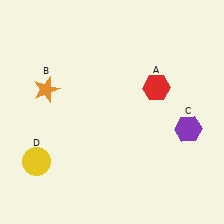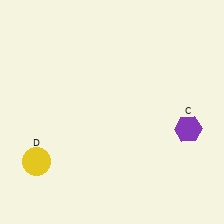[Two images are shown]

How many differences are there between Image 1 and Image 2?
There are 2 differences between the two images.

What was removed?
The red hexagon (A), the orange star (B) were removed in Image 2.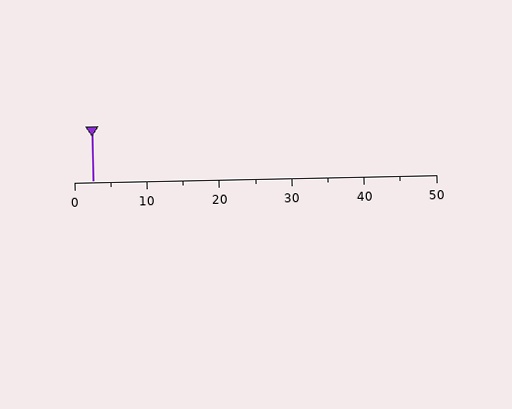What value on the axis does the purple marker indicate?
The marker indicates approximately 2.5.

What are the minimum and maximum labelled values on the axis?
The axis runs from 0 to 50.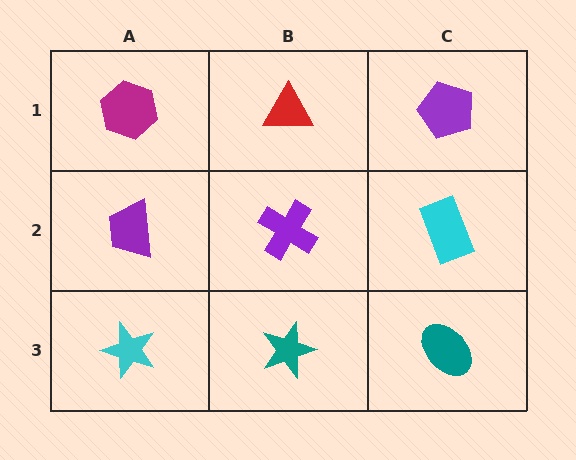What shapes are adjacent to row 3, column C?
A cyan rectangle (row 2, column C), a teal star (row 3, column B).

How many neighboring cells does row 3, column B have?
3.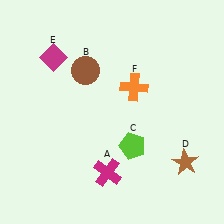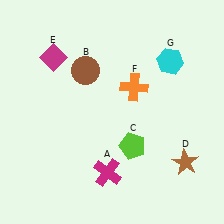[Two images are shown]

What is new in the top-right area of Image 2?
A cyan hexagon (G) was added in the top-right area of Image 2.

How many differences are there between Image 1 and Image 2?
There is 1 difference between the two images.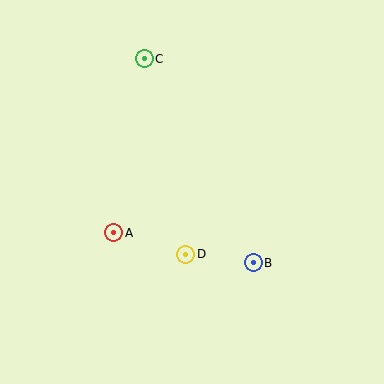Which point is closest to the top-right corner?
Point C is closest to the top-right corner.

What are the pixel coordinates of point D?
Point D is at (186, 254).